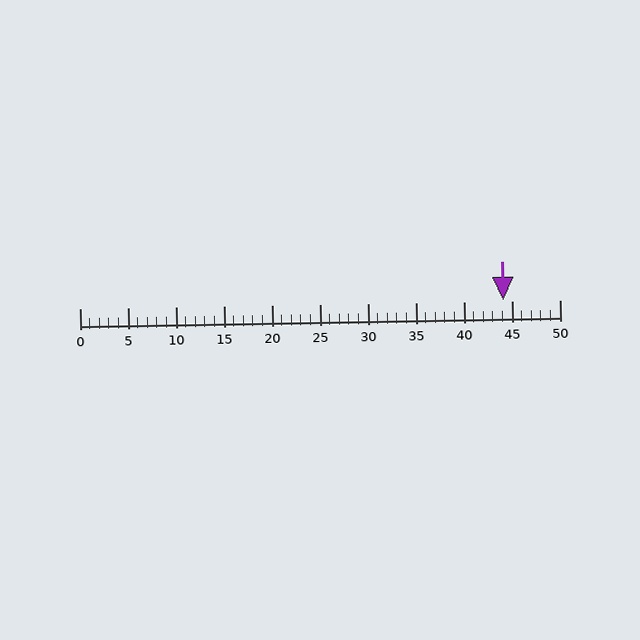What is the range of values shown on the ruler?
The ruler shows values from 0 to 50.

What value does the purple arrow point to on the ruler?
The purple arrow points to approximately 44.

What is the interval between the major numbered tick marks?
The major tick marks are spaced 5 units apart.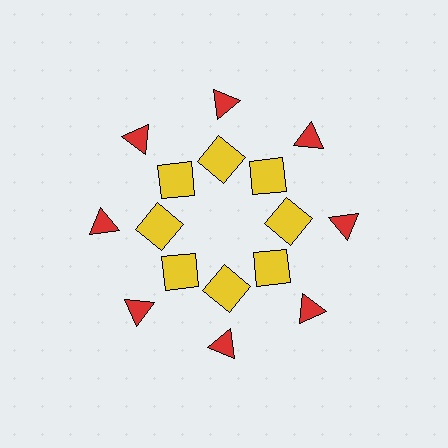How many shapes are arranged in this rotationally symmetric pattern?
There are 16 shapes, arranged in 8 groups of 2.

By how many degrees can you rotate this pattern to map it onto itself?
The pattern maps onto itself every 45 degrees of rotation.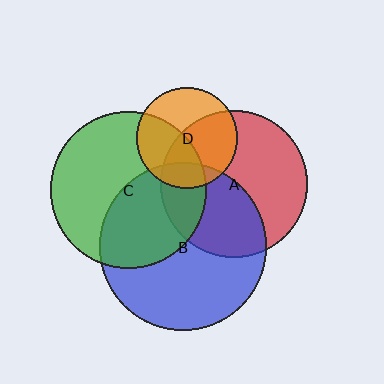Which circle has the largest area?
Circle B (blue).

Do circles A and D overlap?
Yes.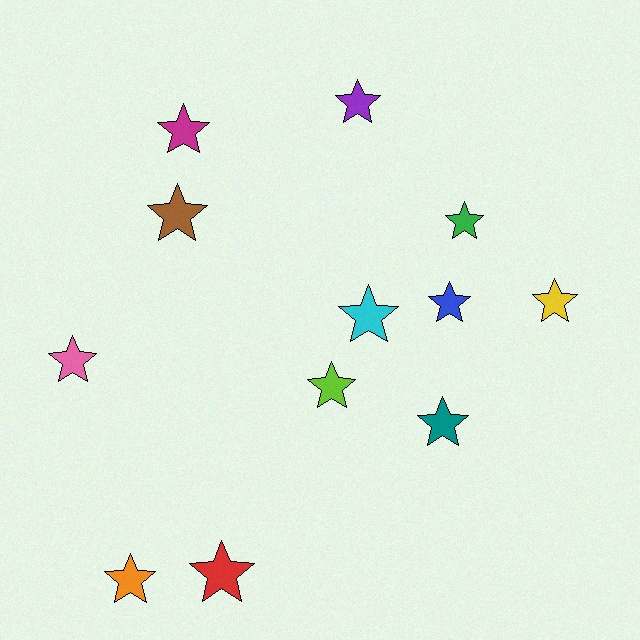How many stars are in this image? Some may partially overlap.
There are 12 stars.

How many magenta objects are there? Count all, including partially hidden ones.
There is 1 magenta object.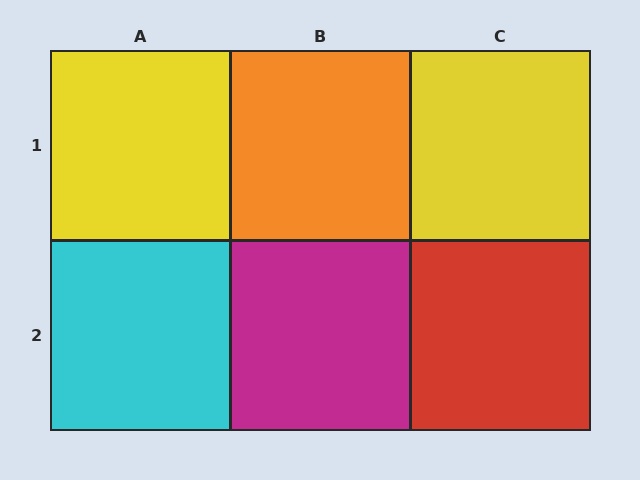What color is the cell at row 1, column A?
Yellow.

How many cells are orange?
1 cell is orange.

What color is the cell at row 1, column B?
Orange.